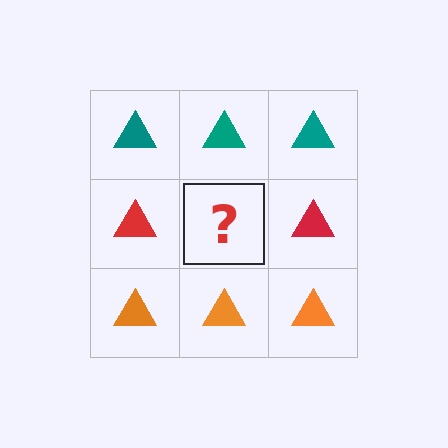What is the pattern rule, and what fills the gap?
The rule is that each row has a consistent color. The gap should be filled with a red triangle.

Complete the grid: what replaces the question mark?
The question mark should be replaced with a red triangle.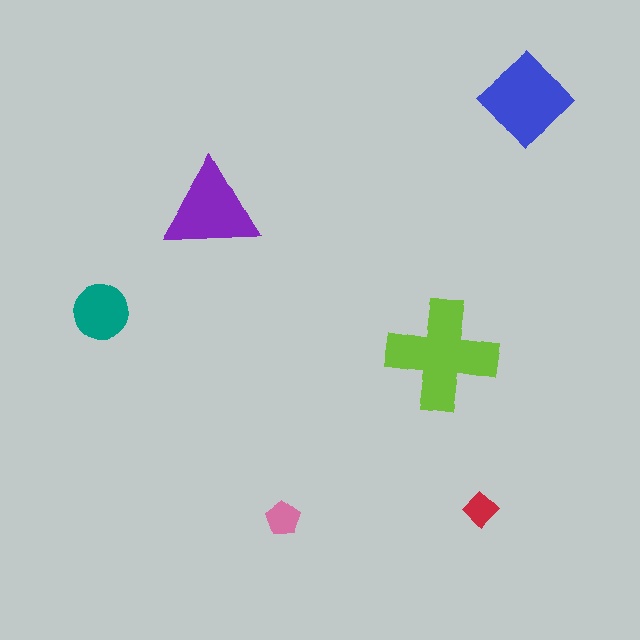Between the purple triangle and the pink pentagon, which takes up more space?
The purple triangle.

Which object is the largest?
The lime cross.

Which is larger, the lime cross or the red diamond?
The lime cross.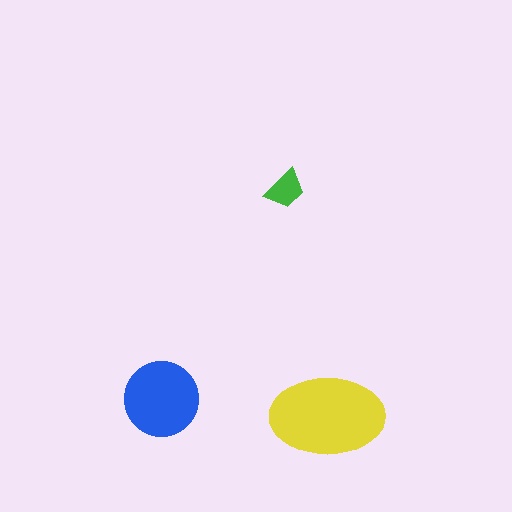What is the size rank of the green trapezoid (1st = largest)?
3rd.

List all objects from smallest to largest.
The green trapezoid, the blue circle, the yellow ellipse.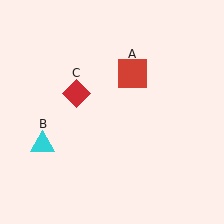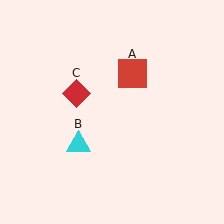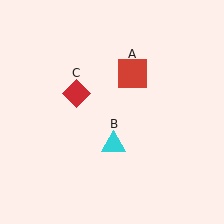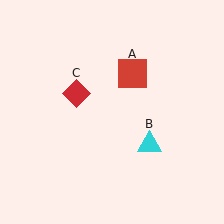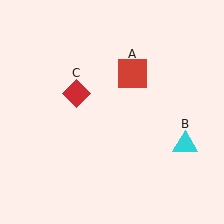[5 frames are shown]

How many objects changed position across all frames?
1 object changed position: cyan triangle (object B).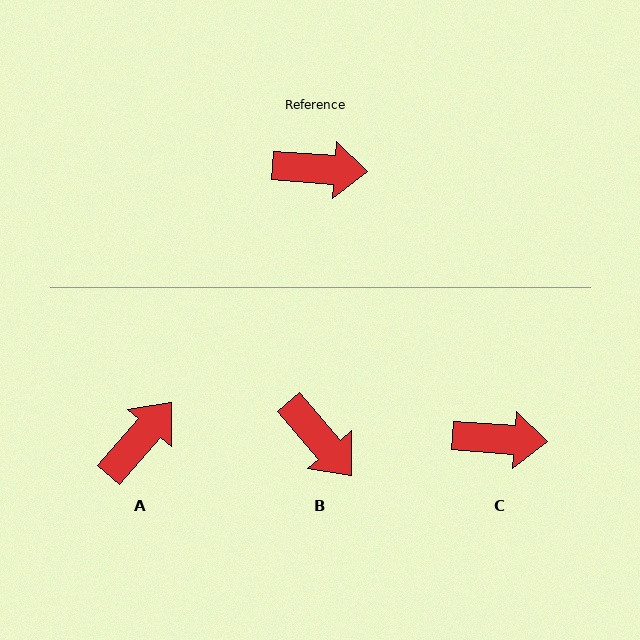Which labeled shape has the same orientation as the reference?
C.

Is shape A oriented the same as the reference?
No, it is off by about 53 degrees.